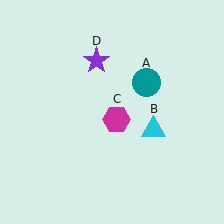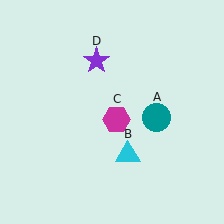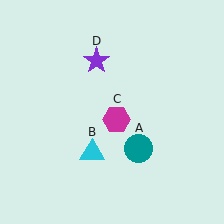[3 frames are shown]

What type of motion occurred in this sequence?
The teal circle (object A), cyan triangle (object B) rotated clockwise around the center of the scene.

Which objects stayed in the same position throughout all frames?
Magenta hexagon (object C) and purple star (object D) remained stationary.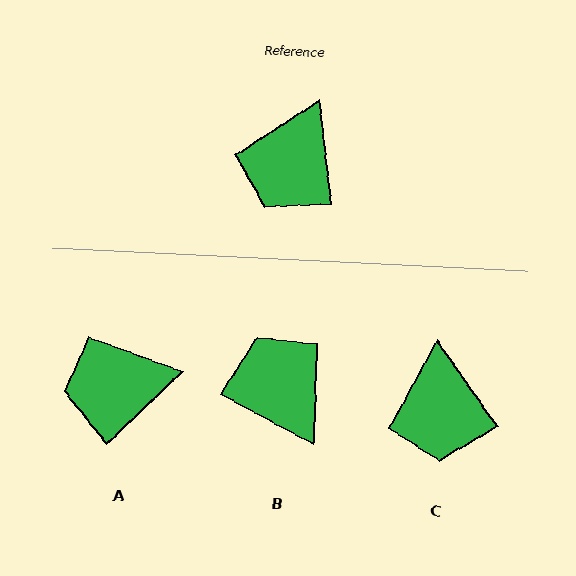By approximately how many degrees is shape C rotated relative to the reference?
Approximately 28 degrees counter-clockwise.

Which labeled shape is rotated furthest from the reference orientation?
B, about 125 degrees away.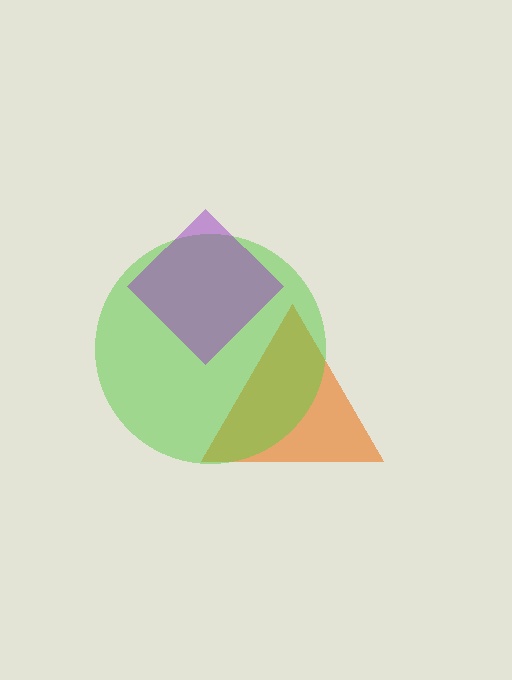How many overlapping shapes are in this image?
There are 3 overlapping shapes in the image.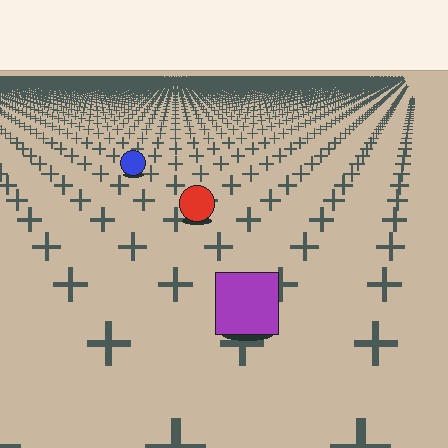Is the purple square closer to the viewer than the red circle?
Yes. The purple square is closer — you can tell from the texture gradient: the ground texture is coarser near it.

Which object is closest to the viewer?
The purple square is closest. The texture marks near it are larger and more spread out.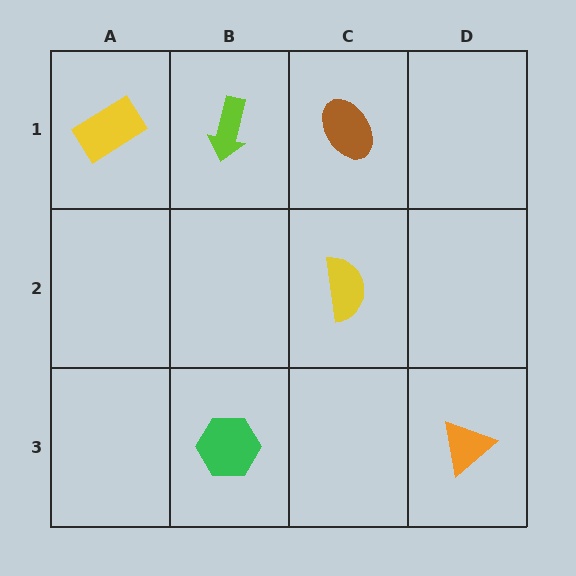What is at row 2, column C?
A yellow semicircle.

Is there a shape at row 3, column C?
No, that cell is empty.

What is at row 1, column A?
A yellow rectangle.